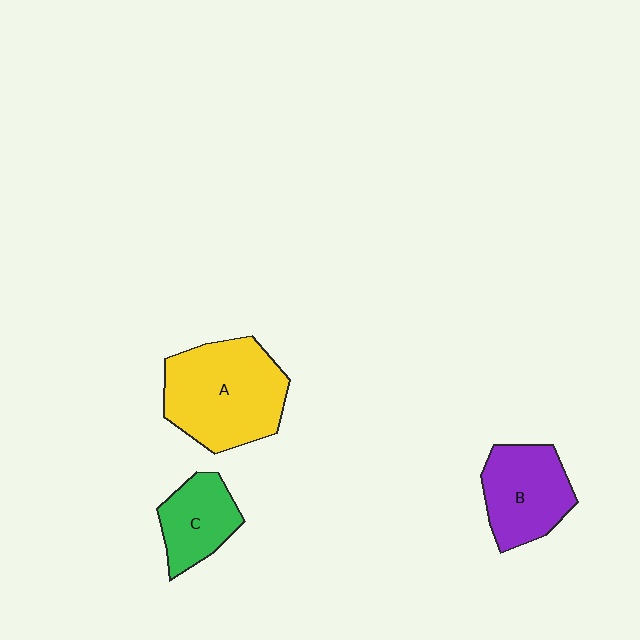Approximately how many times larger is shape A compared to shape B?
Approximately 1.5 times.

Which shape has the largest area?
Shape A (yellow).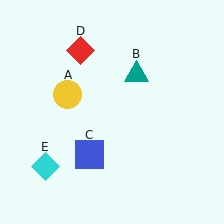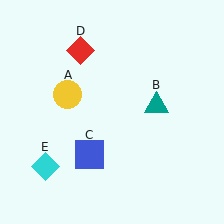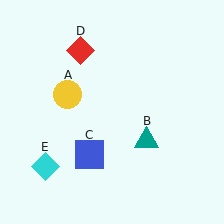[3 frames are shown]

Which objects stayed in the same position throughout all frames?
Yellow circle (object A) and blue square (object C) and red diamond (object D) and cyan diamond (object E) remained stationary.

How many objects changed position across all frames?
1 object changed position: teal triangle (object B).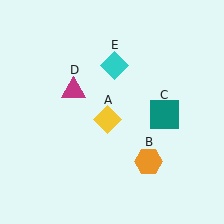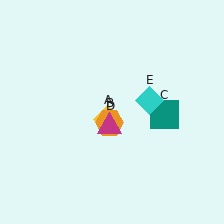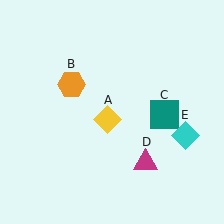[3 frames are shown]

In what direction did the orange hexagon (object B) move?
The orange hexagon (object B) moved up and to the left.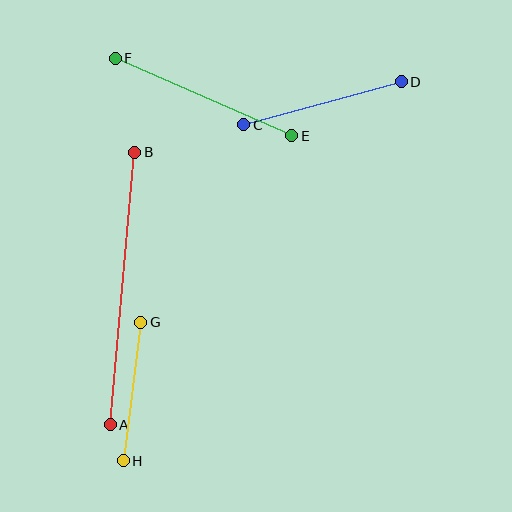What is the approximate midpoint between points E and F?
The midpoint is at approximately (204, 97) pixels.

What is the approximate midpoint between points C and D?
The midpoint is at approximately (322, 103) pixels.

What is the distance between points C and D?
The distance is approximately 163 pixels.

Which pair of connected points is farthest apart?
Points A and B are farthest apart.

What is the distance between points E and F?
The distance is approximately 193 pixels.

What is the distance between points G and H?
The distance is approximately 140 pixels.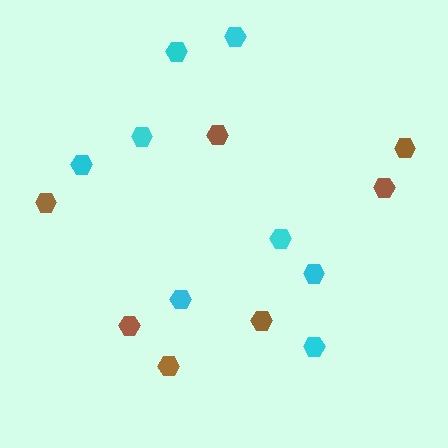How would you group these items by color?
There are 2 groups: one group of cyan hexagons (8) and one group of brown hexagons (7).